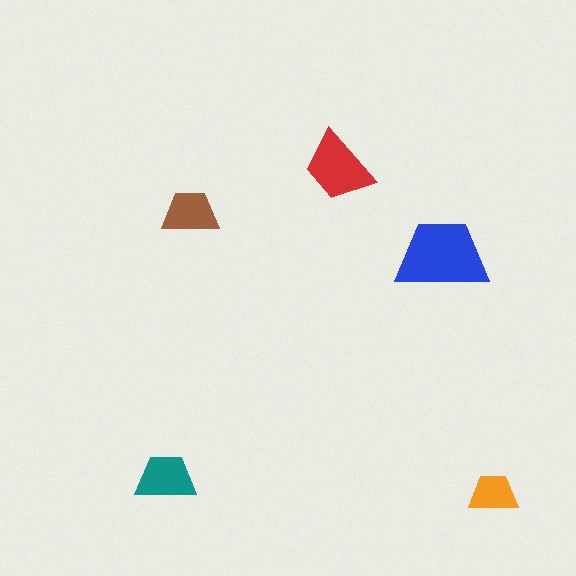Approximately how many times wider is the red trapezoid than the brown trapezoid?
About 1.5 times wider.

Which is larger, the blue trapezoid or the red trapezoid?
The blue one.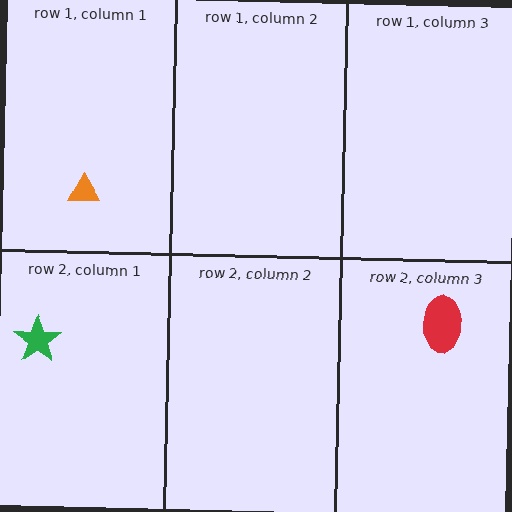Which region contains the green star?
The row 2, column 1 region.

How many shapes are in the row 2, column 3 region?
1.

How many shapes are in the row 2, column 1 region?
1.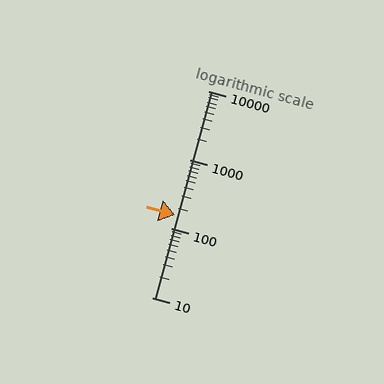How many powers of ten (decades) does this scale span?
The scale spans 3 decades, from 10 to 10000.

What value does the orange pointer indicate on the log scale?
The pointer indicates approximately 160.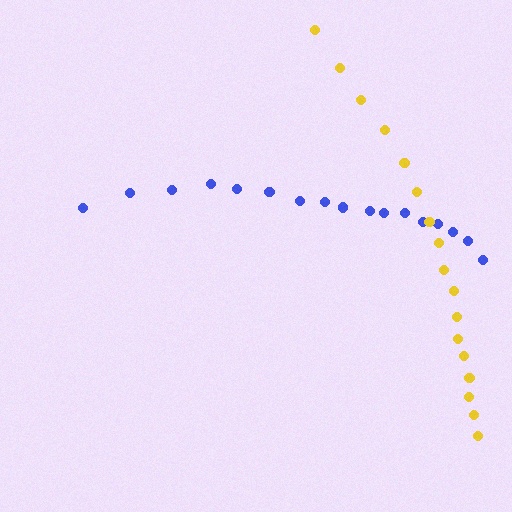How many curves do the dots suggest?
There are 2 distinct paths.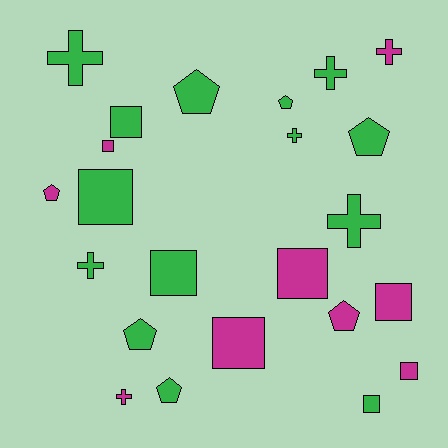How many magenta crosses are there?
There are 2 magenta crosses.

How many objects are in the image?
There are 23 objects.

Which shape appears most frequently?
Square, with 9 objects.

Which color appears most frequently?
Green, with 14 objects.